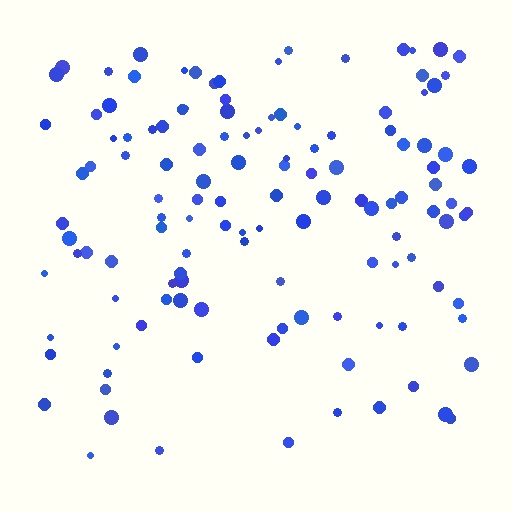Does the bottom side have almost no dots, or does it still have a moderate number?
Still a moderate number, just noticeably fewer than the top.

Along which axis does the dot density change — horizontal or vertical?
Vertical.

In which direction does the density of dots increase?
From bottom to top, with the top side densest.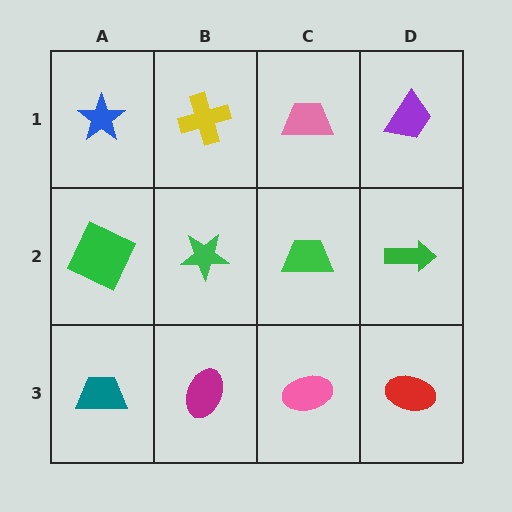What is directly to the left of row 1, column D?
A pink trapezoid.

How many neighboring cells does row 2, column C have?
4.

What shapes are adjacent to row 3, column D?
A green arrow (row 2, column D), a pink ellipse (row 3, column C).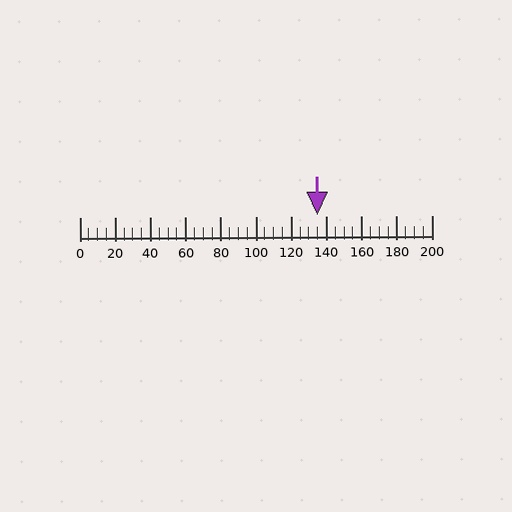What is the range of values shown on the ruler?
The ruler shows values from 0 to 200.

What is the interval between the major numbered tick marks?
The major tick marks are spaced 20 units apart.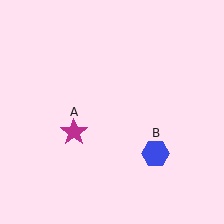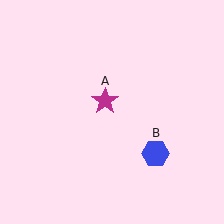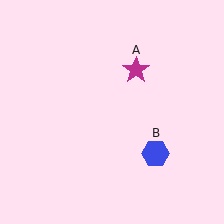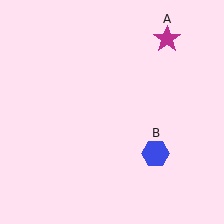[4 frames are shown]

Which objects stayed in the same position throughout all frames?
Blue hexagon (object B) remained stationary.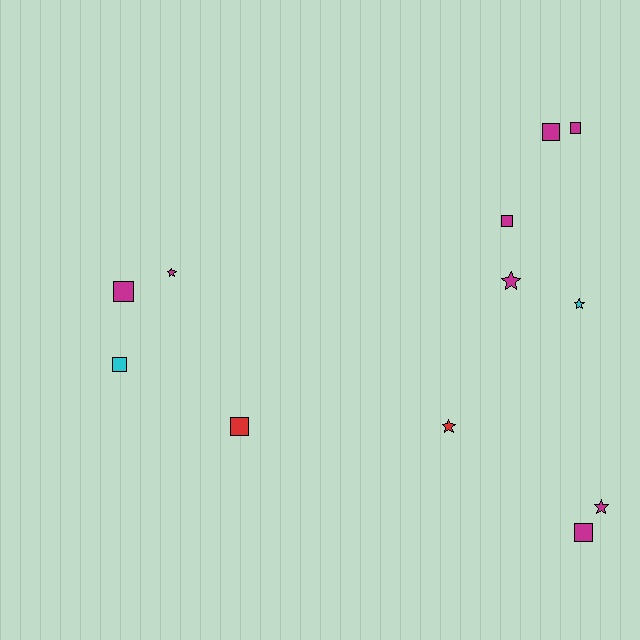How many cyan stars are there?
There is 1 cyan star.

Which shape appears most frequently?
Square, with 7 objects.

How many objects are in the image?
There are 12 objects.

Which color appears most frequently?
Magenta, with 8 objects.